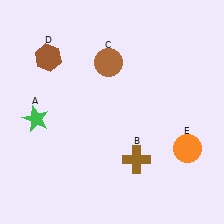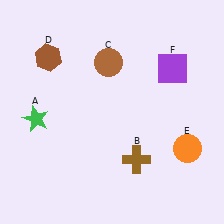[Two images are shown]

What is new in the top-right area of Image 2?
A purple square (F) was added in the top-right area of Image 2.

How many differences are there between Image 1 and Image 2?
There is 1 difference between the two images.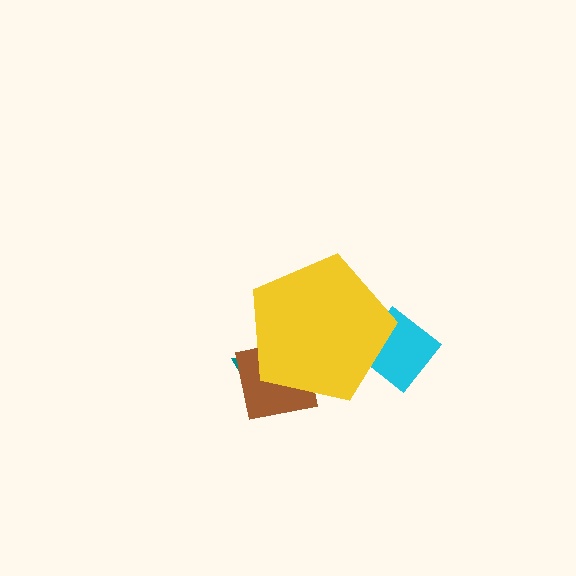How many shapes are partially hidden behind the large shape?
3 shapes are partially hidden.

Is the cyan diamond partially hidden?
Yes, the cyan diamond is partially hidden behind the yellow pentagon.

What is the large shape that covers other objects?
A yellow pentagon.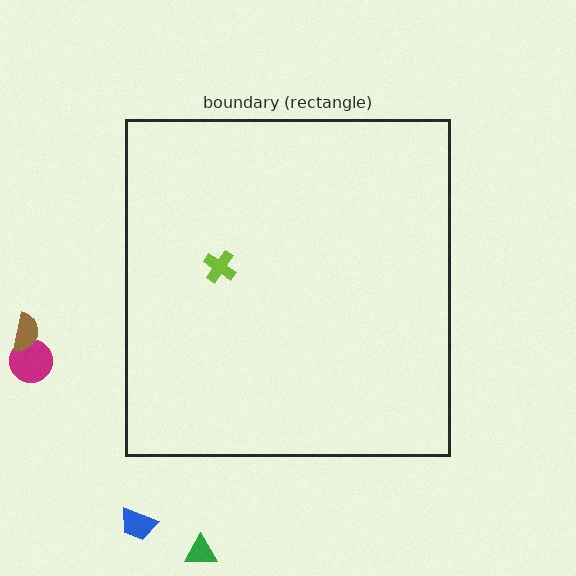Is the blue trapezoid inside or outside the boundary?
Outside.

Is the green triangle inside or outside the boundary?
Outside.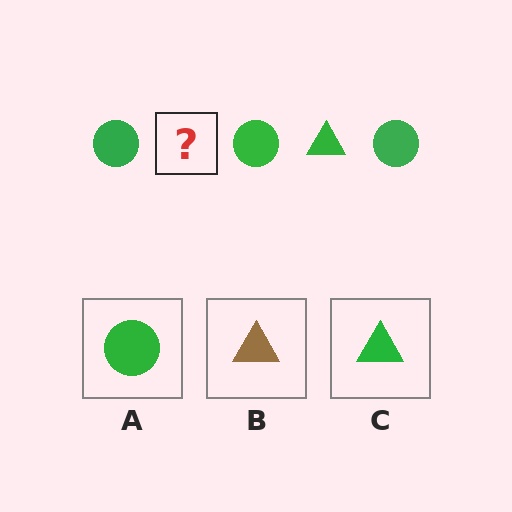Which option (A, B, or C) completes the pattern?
C.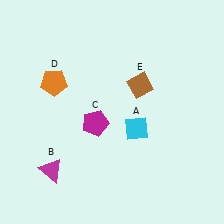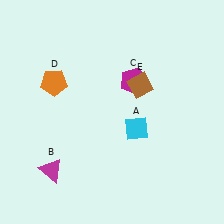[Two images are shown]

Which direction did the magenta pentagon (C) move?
The magenta pentagon (C) moved up.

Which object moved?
The magenta pentagon (C) moved up.